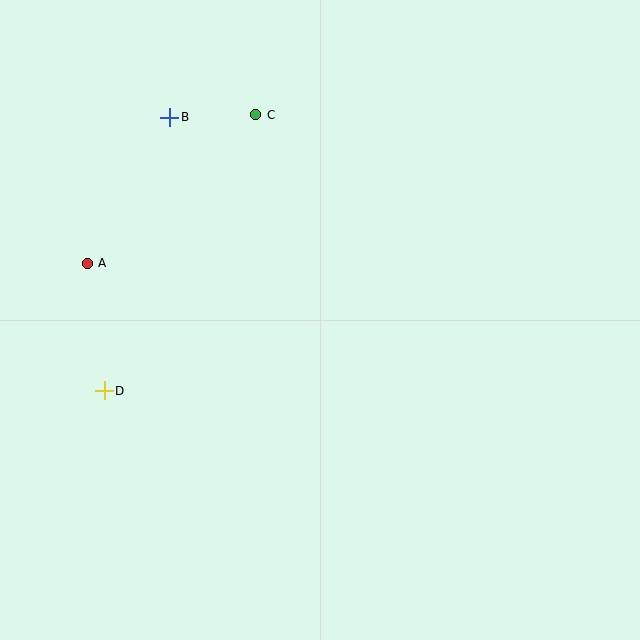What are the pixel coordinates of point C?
Point C is at (256, 115).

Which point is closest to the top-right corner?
Point C is closest to the top-right corner.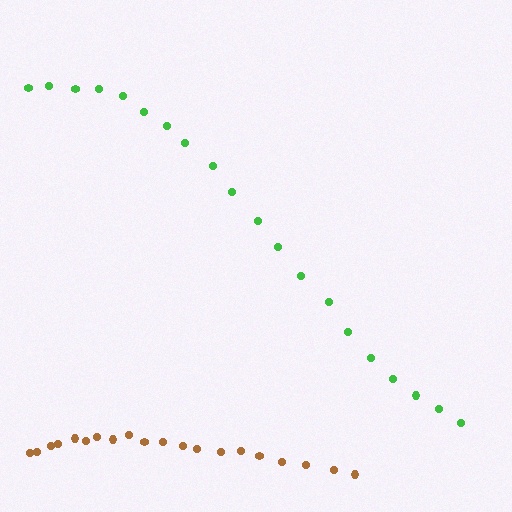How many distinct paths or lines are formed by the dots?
There are 2 distinct paths.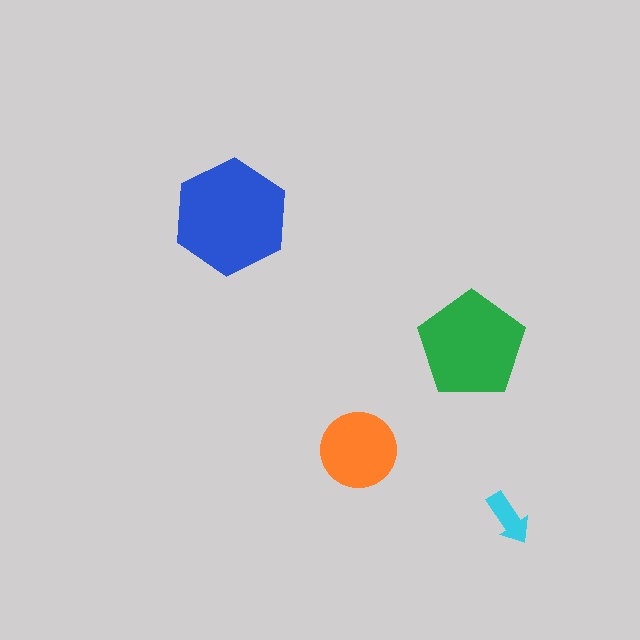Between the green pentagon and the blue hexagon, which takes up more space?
The blue hexagon.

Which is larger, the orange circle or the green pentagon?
The green pentagon.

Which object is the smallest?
The cyan arrow.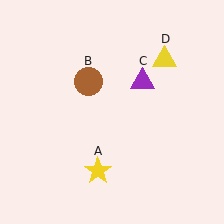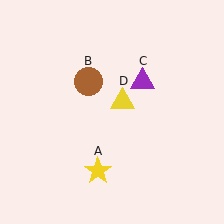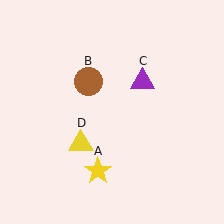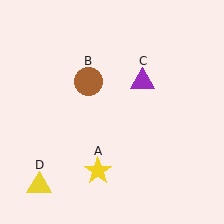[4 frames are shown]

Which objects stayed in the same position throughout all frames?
Yellow star (object A) and brown circle (object B) and purple triangle (object C) remained stationary.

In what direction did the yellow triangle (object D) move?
The yellow triangle (object D) moved down and to the left.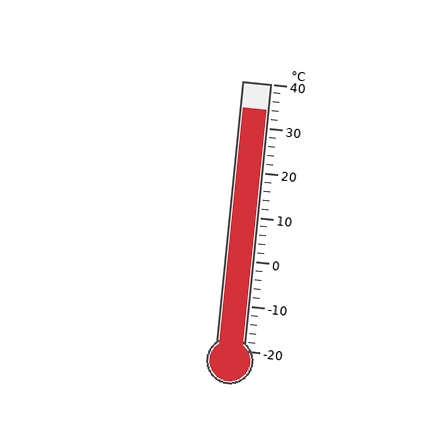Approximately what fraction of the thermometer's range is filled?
The thermometer is filled to approximately 90% of its range.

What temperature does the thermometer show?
The thermometer shows approximately 34°C.